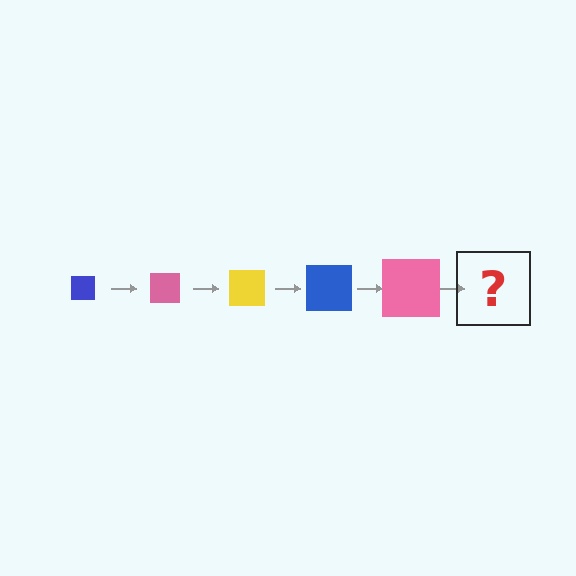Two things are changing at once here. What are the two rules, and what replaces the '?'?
The two rules are that the square grows larger each step and the color cycles through blue, pink, and yellow. The '?' should be a yellow square, larger than the previous one.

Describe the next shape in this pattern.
It should be a yellow square, larger than the previous one.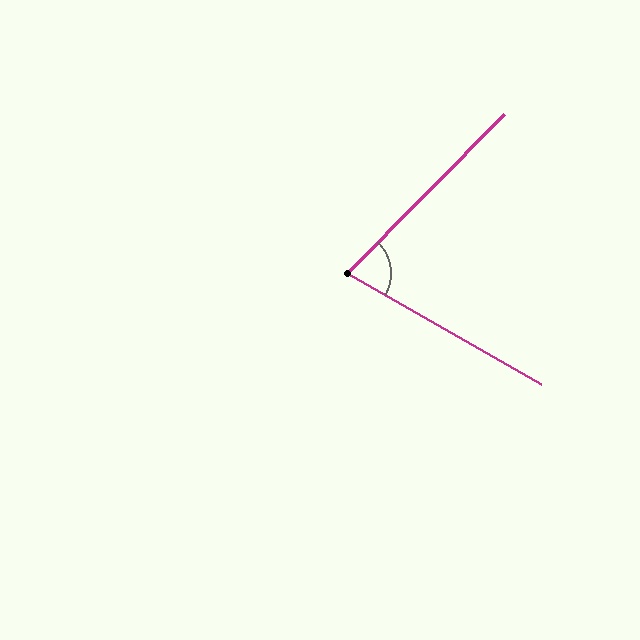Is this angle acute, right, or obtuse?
It is acute.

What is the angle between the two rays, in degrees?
Approximately 75 degrees.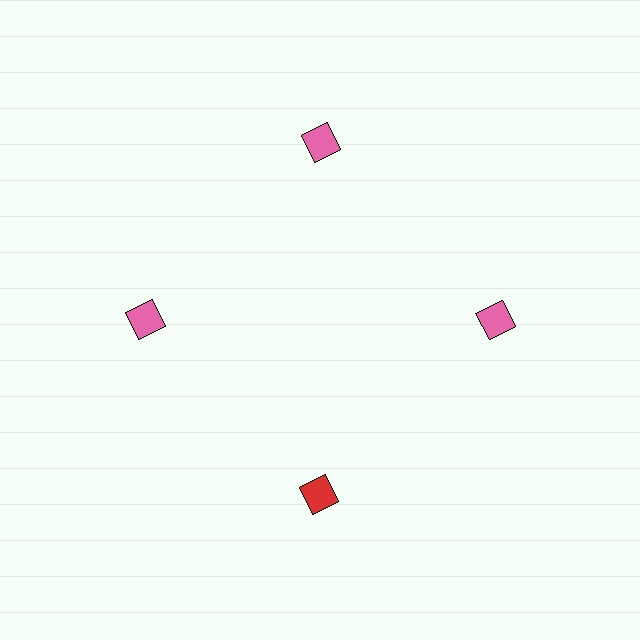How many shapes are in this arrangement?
There are 4 shapes arranged in a ring pattern.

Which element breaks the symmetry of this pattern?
The red diamond at roughly the 6 o'clock position breaks the symmetry. All other shapes are pink diamonds.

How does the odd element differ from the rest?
It has a different color: red instead of pink.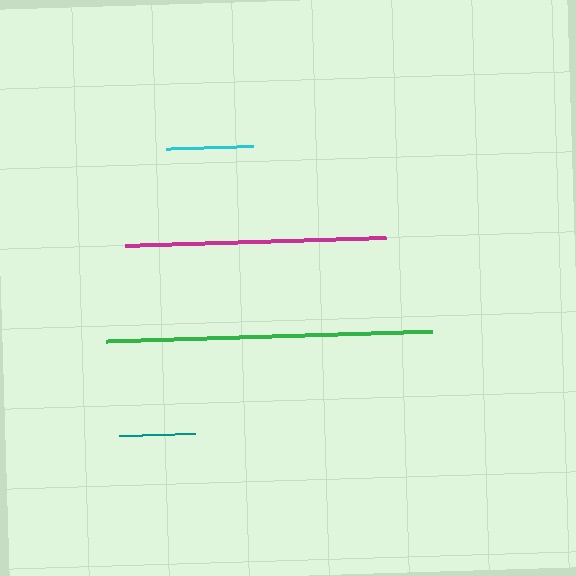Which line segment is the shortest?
The teal line is the shortest at approximately 76 pixels.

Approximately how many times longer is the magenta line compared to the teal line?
The magenta line is approximately 3.4 times the length of the teal line.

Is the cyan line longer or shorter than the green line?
The green line is longer than the cyan line.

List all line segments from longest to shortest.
From longest to shortest: green, magenta, cyan, teal.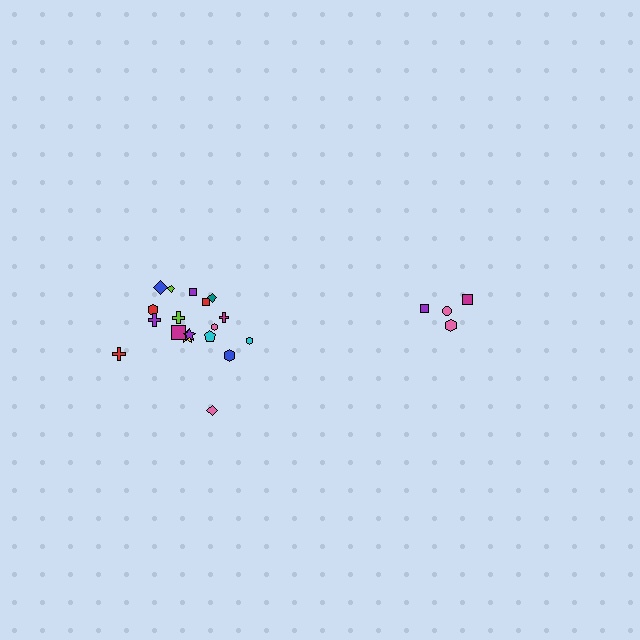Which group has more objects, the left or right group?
The left group.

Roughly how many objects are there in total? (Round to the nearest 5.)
Roughly 20 objects in total.